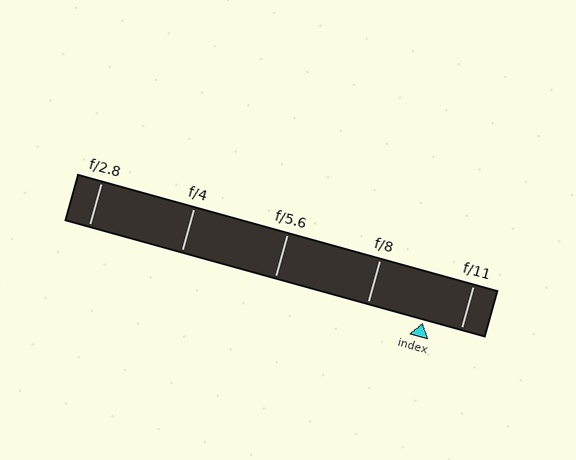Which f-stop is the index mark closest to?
The index mark is closest to f/11.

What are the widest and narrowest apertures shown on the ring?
The widest aperture shown is f/2.8 and the narrowest is f/11.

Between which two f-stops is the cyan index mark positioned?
The index mark is between f/8 and f/11.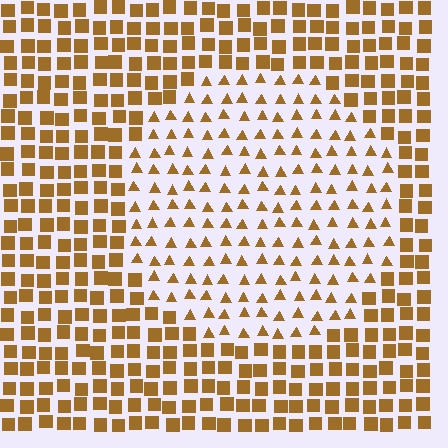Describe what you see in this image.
The image is filled with small brown elements arranged in a uniform grid. A circle-shaped region contains triangles, while the surrounding area contains squares. The boundary is defined purely by the change in element shape.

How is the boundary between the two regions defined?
The boundary is defined by a change in element shape: triangles inside vs. squares outside. All elements share the same color and spacing.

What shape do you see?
I see a circle.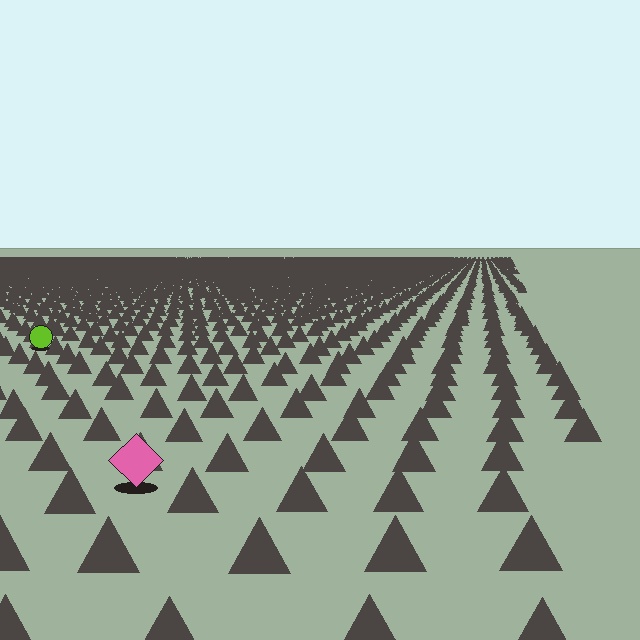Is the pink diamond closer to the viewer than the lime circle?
Yes. The pink diamond is closer — you can tell from the texture gradient: the ground texture is coarser near it.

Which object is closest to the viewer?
The pink diamond is closest. The texture marks near it are larger and more spread out.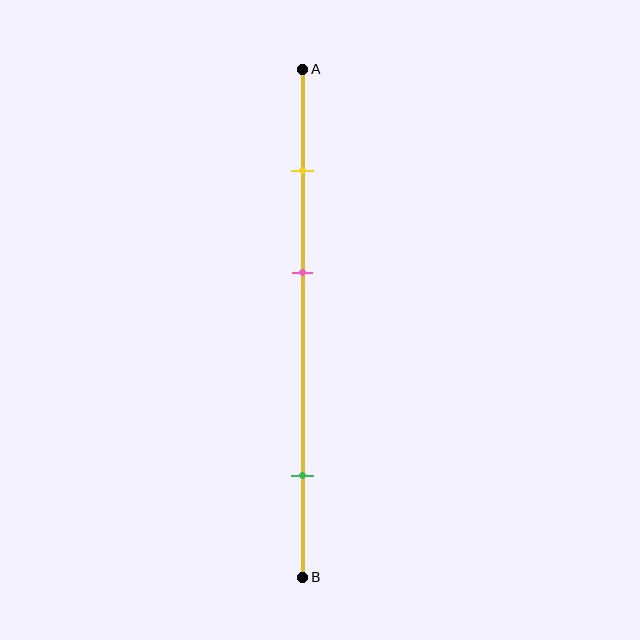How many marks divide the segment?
There are 3 marks dividing the segment.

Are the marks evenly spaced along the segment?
No, the marks are not evenly spaced.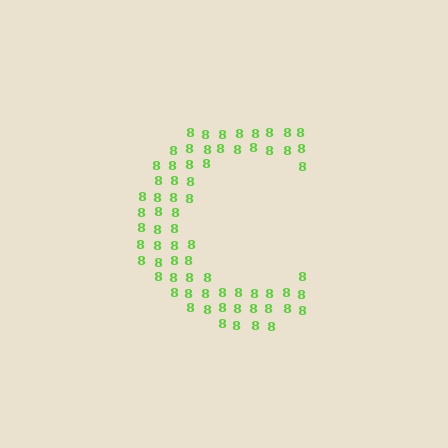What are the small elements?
The small elements are digit 8's.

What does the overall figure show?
The overall figure shows the letter C.